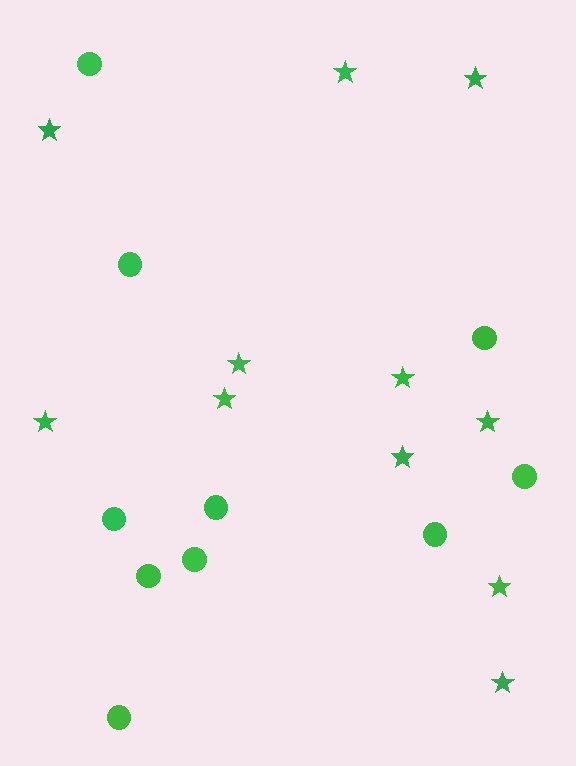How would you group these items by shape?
There are 2 groups: one group of stars (11) and one group of circles (10).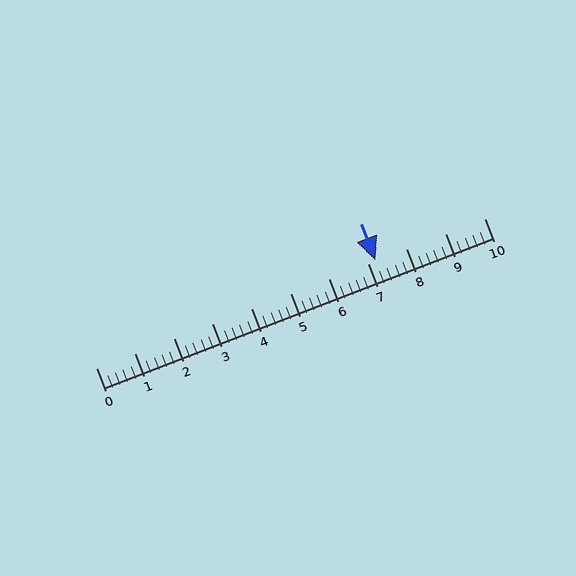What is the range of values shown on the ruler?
The ruler shows values from 0 to 10.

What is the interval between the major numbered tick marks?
The major tick marks are spaced 1 units apart.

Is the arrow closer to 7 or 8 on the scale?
The arrow is closer to 7.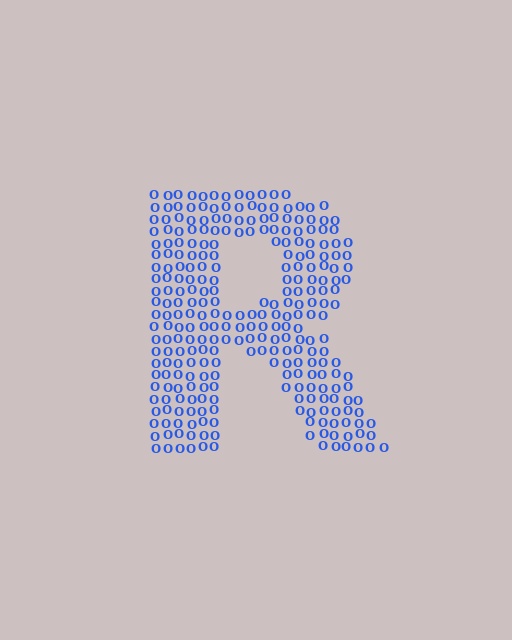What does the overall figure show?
The overall figure shows the letter R.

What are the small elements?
The small elements are letter O's.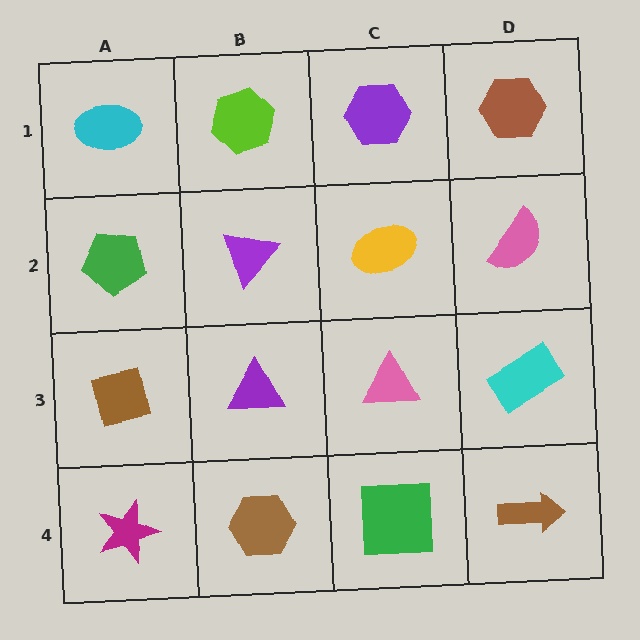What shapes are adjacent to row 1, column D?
A pink semicircle (row 2, column D), a purple hexagon (row 1, column C).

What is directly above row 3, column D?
A pink semicircle.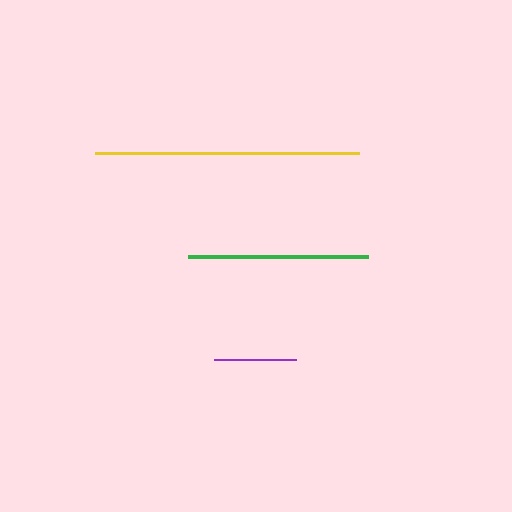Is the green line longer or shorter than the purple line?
The green line is longer than the purple line.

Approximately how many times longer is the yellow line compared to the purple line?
The yellow line is approximately 3.2 times the length of the purple line.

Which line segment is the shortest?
The purple line is the shortest at approximately 81 pixels.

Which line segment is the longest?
The yellow line is the longest at approximately 264 pixels.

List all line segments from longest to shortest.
From longest to shortest: yellow, green, purple.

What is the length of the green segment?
The green segment is approximately 180 pixels long.